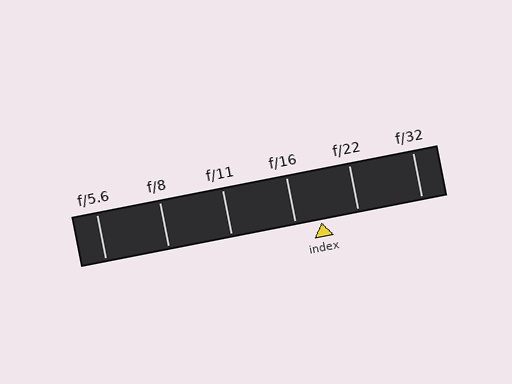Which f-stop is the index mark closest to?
The index mark is closest to f/16.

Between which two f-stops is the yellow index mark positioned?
The index mark is between f/16 and f/22.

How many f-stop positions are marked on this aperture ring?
There are 6 f-stop positions marked.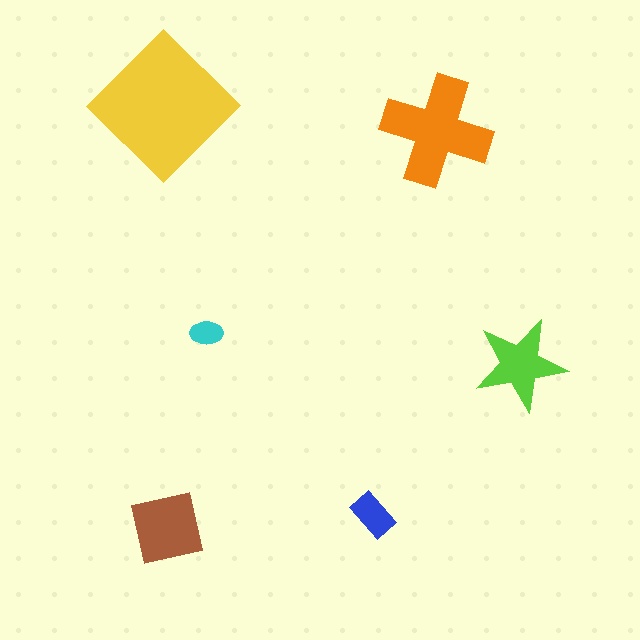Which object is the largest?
The yellow diamond.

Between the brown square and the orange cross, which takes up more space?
The orange cross.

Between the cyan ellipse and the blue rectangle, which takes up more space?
The blue rectangle.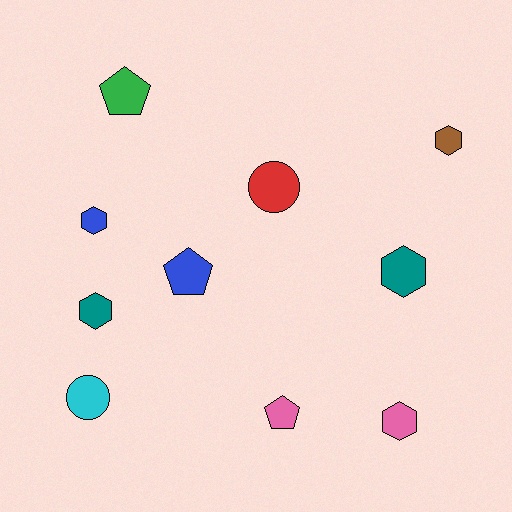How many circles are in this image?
There are 2 circles.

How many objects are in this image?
There are 10 objects.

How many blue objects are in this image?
There are 2 blue objects.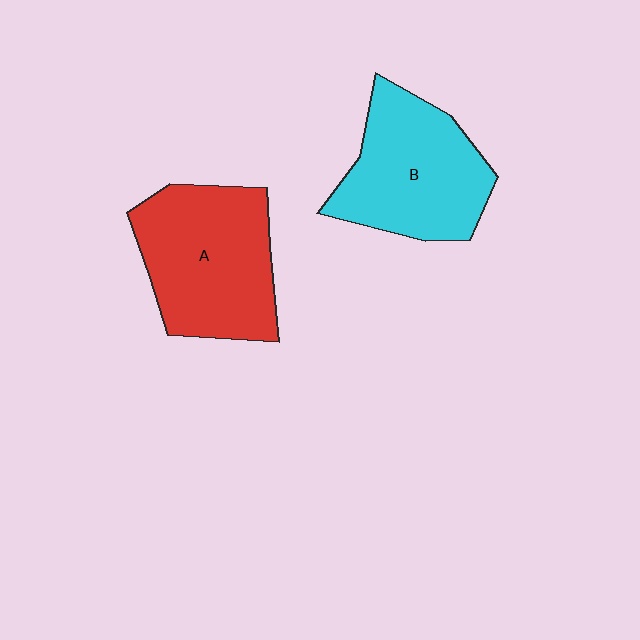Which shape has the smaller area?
Shape B (cyan).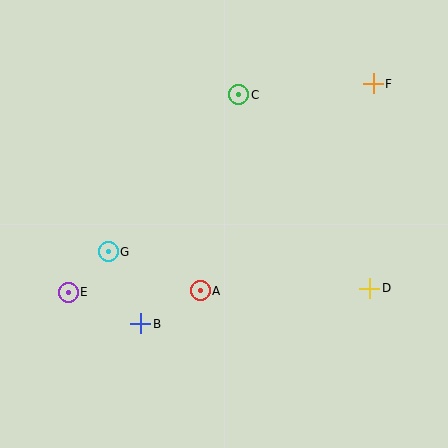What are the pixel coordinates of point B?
Point B is at (141, 324).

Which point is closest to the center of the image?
Point A at (200, 291) is closest to the center.